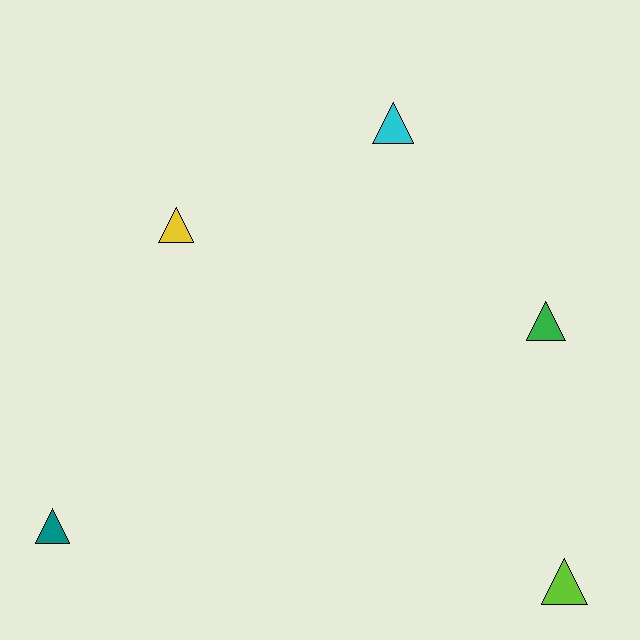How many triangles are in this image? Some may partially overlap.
There are 5 triangles.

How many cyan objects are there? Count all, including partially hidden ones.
There is 1 cyan object.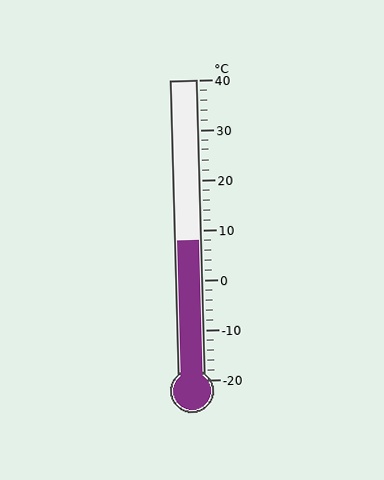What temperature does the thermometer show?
The thermometer shows approximately 8°C.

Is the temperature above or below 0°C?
The temperature is above 0°C.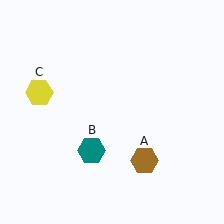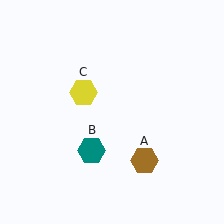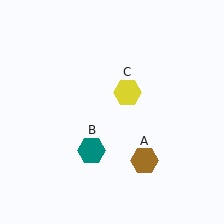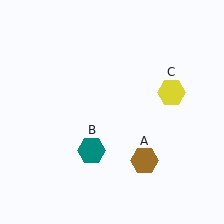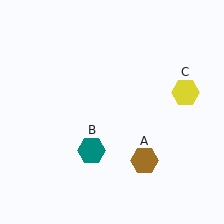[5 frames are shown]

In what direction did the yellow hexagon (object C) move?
The yellow hexagon (object C) moved right.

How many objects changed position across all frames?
1 object changed position: yellow hexagon (object C).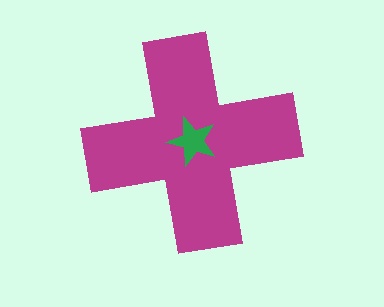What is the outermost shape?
The magenta cross.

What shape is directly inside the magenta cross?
The green star.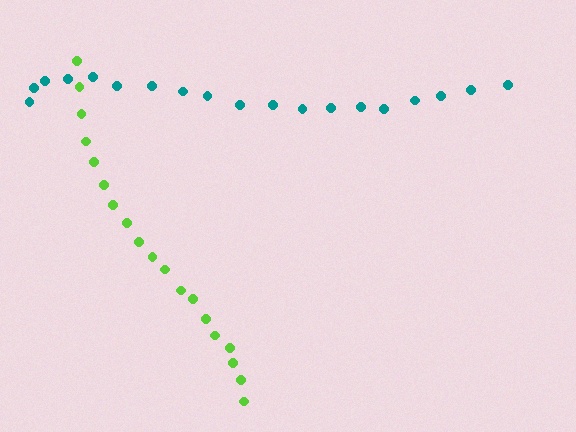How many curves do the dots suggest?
There are 2 distinct paths.